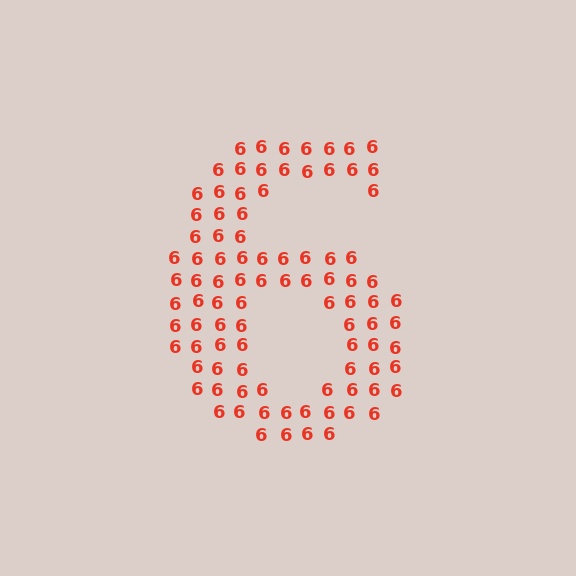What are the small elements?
The small elements are digit 6's.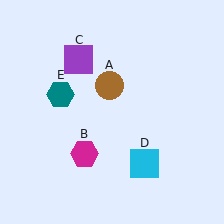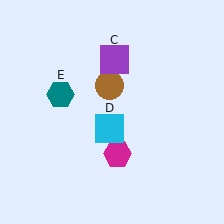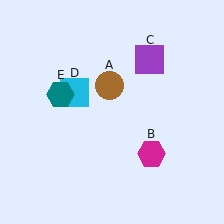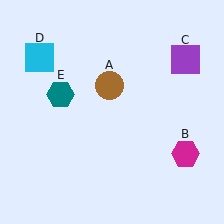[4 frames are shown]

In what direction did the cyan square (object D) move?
The cyan square (object D) moved up and to the left.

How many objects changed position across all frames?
3 objects changed position: magenta hexagon (object B), purple square (object C), cyan square (object D).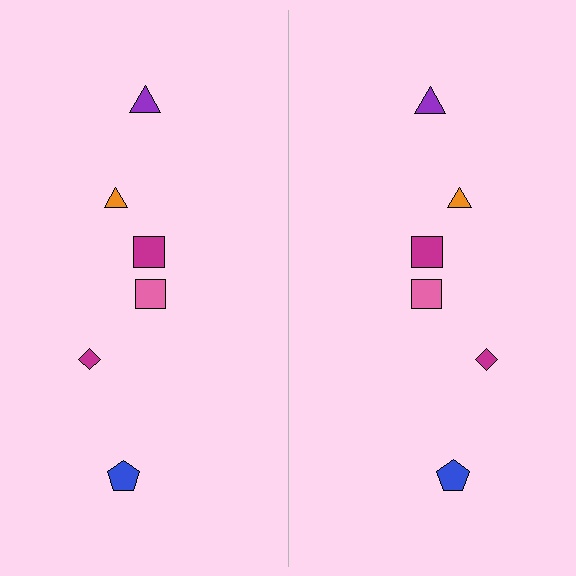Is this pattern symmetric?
Yes, this pattern has bilateral (reflection) symmetry.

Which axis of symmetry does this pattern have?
The pattern has a vertical axis of symmetry running through the center of the image.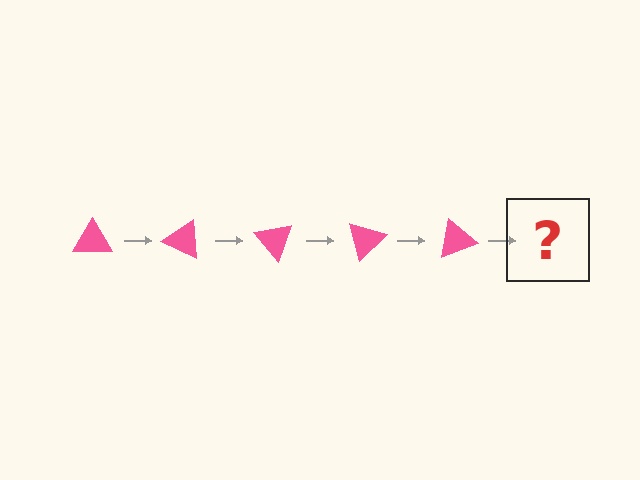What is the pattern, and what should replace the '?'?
The pattern is that the triangle rotates 25 degrees each step. The '?' should be a pink triangle rotated 125 degrees.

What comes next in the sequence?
The next element should be a pink triangle rotated 125 degrees.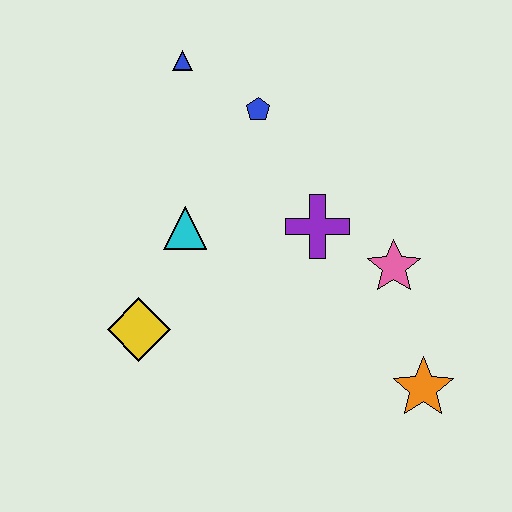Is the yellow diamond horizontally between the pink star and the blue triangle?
No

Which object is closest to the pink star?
The purple cross is closest to the pink star.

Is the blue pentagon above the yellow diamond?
Yes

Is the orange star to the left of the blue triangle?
No